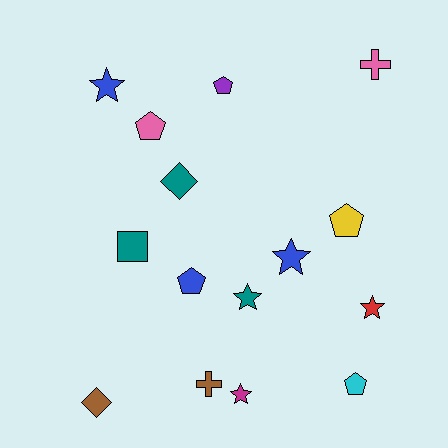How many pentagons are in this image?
There are 5 pentagons.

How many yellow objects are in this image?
There is 1 yellow object.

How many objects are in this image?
There are 15 objects.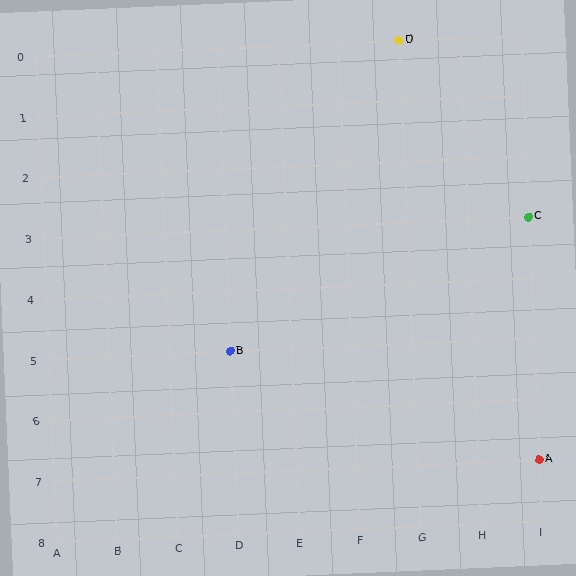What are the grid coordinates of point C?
Point C is at grid coordinates (I, 3).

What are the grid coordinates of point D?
Point D is at grid coordinates (G, 0).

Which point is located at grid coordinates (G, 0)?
Point D is at (G, 0).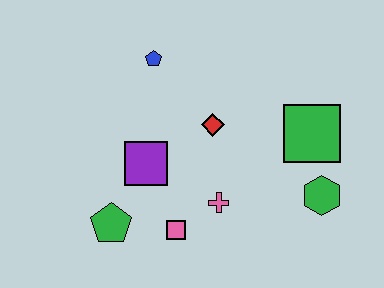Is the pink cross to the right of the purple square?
Yes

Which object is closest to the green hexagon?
The green square is closest to the green hexagon.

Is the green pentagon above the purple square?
No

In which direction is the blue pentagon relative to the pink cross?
The blue pentagon is above the pink cross.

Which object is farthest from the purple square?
The green hexagon is farthest from the purple square.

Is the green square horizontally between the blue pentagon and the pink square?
No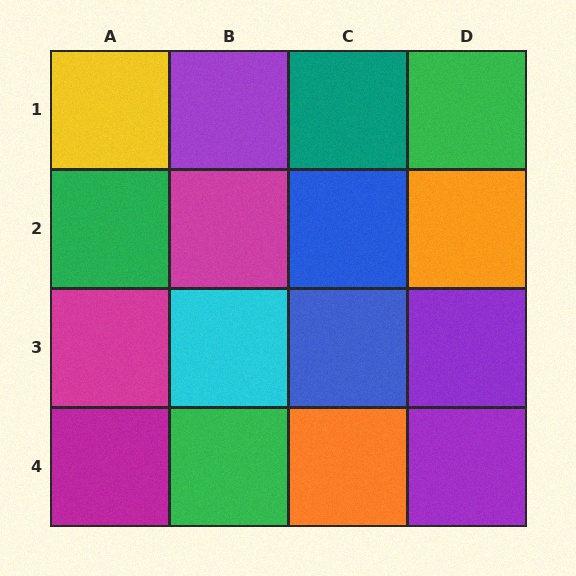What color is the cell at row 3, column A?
Magenta.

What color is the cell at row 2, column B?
Magenta.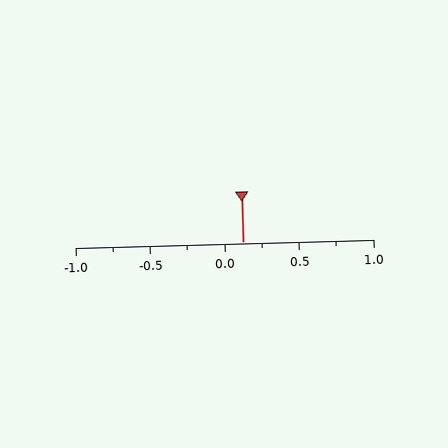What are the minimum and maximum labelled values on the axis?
The axis runs from -1.0 to 1.0.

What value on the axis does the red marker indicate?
The marker indicates approximately 0.12.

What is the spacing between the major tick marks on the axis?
The major ticks are spaced 0.5 apart.